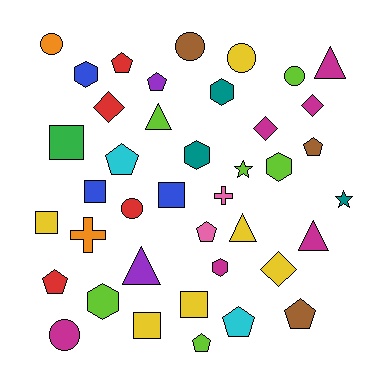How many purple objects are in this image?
There are 2 purple objects.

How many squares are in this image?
There are 6 squares.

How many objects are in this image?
There are 40 objects.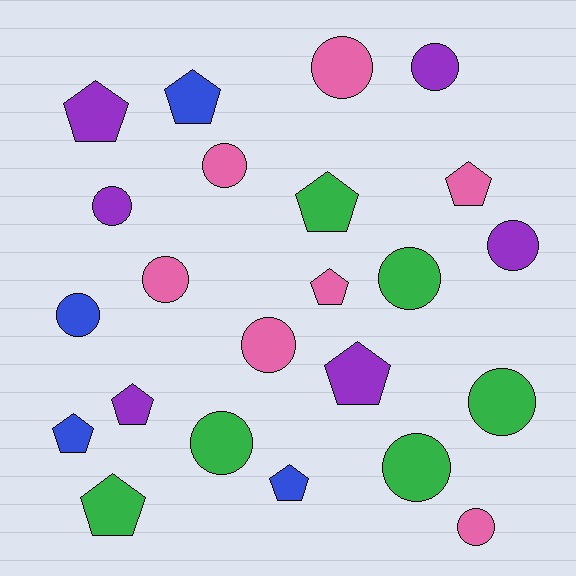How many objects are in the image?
There are 23 objects.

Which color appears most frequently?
Pink, with 7 objects.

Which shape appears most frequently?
Circle, with 13 objects.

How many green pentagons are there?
There are 2 green pentagons.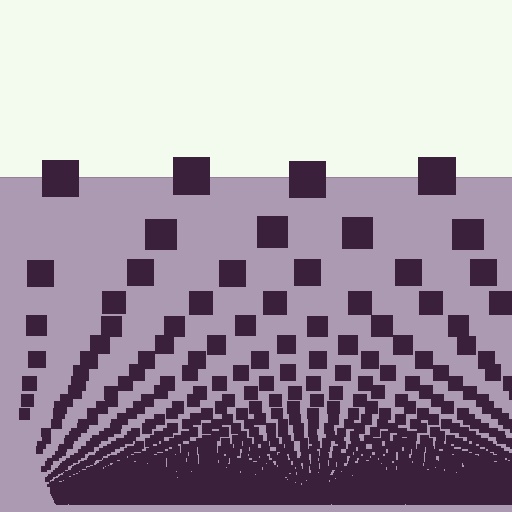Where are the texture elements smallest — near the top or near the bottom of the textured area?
Near the bottom.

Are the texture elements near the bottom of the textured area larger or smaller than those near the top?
Smaller. The gradient is inverted — elements near the bottom are smaller and denser.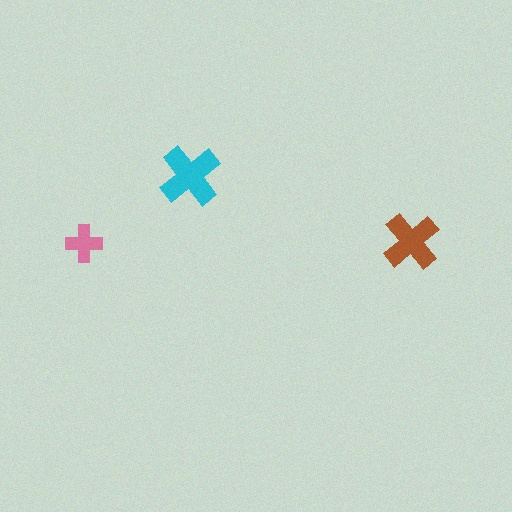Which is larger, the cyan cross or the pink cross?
The cyan one.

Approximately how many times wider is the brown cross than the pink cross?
About 1.5 times wider.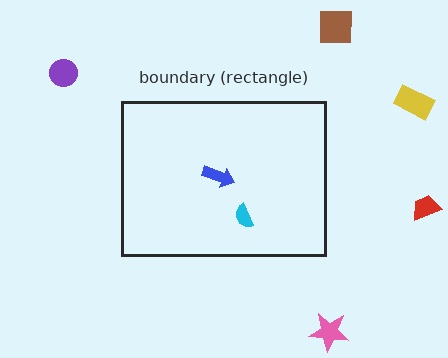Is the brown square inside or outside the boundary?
Outside.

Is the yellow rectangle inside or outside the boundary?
Outside.